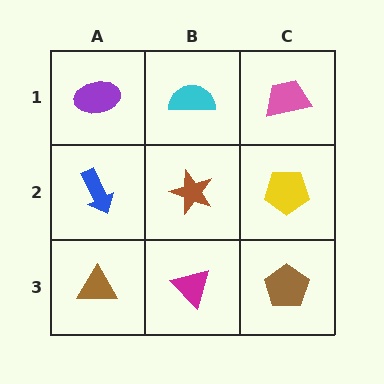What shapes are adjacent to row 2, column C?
A pink trapezoid (row 1, column C), a brown pentagon (row 3, column C), a brown star (row 2, column B).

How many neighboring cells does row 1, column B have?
3.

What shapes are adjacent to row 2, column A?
A purple ellipse (row 1, column A), a brown triangle (row 3, column A), a brown star (row 2, column B).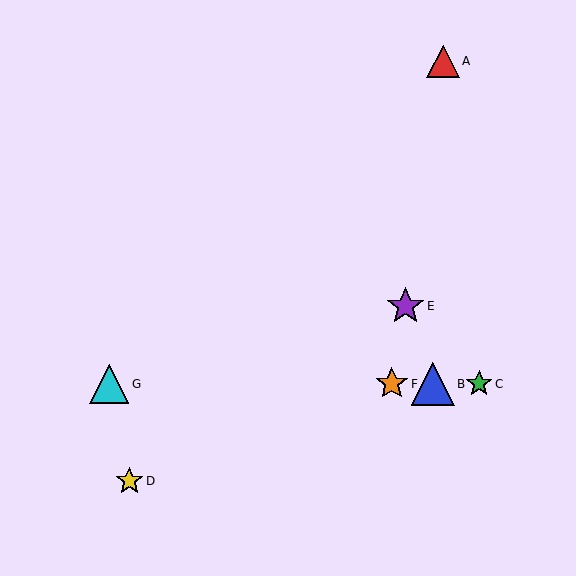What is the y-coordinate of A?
Object A is at y≈61.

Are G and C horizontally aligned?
Yes, both are at y≈384.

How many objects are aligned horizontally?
4 objects (B, C, F, G) are aligned horizontally.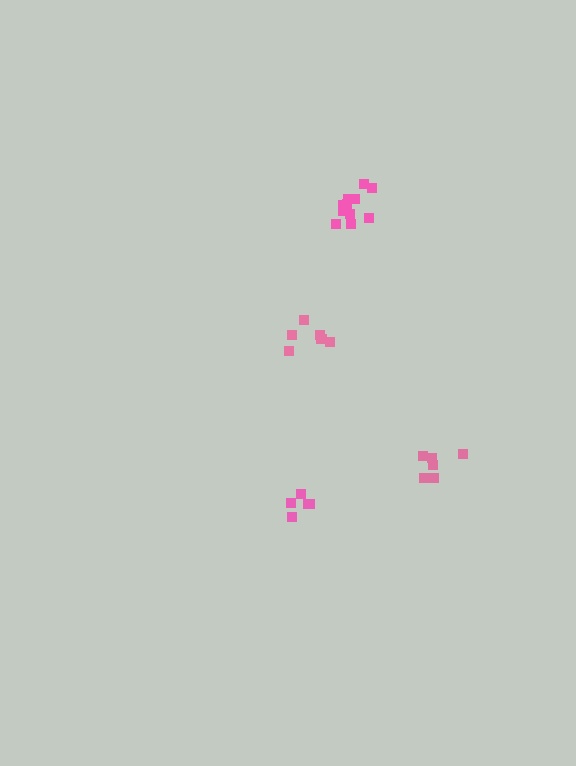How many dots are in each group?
Group 1: 6 dots, Group 2: 5 dots, Group 3: 11 dots, Group 4: 6 dots (28 total).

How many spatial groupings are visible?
There are 4 spatial groupings.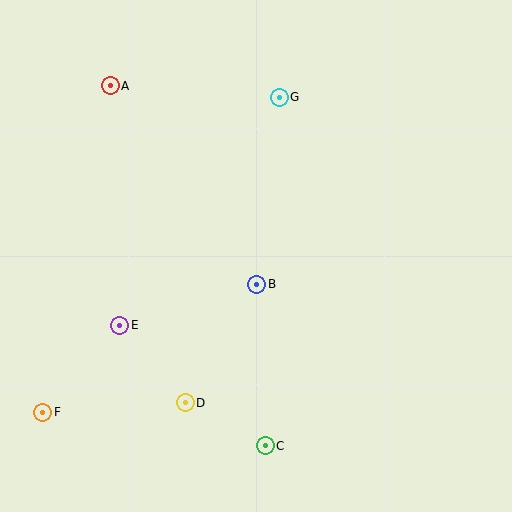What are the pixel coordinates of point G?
Point G is at (279, 97).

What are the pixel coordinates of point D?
Point D is at (185, 403).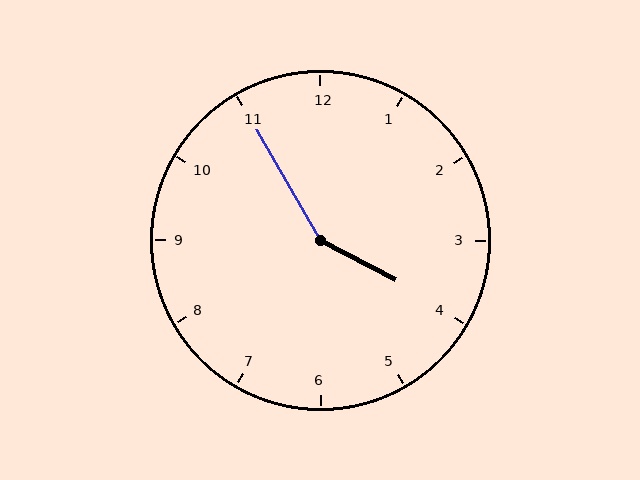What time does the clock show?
3:55.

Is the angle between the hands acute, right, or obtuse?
It is obtuse.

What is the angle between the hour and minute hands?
Approximately 148 degrees.